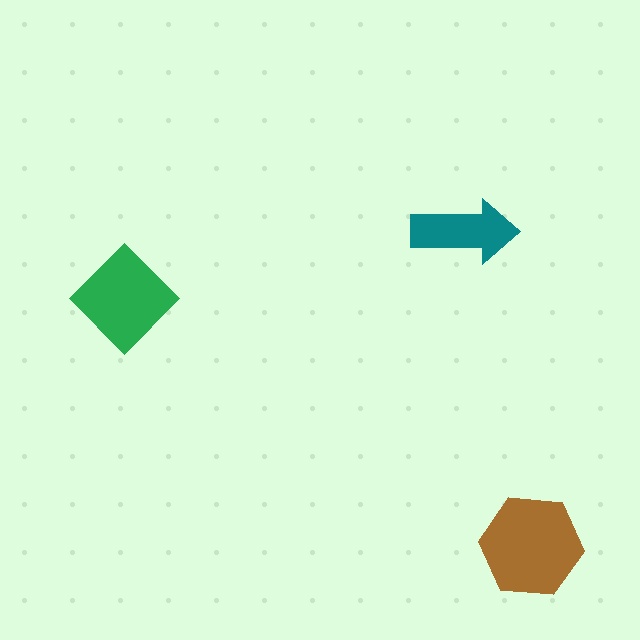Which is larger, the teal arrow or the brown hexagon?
The brown hexagon.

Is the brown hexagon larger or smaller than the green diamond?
Larger.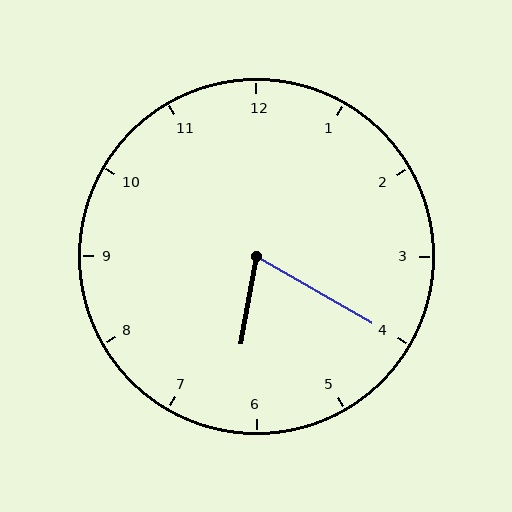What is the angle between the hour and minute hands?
Approximately 70 degrees.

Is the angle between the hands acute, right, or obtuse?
It is acute.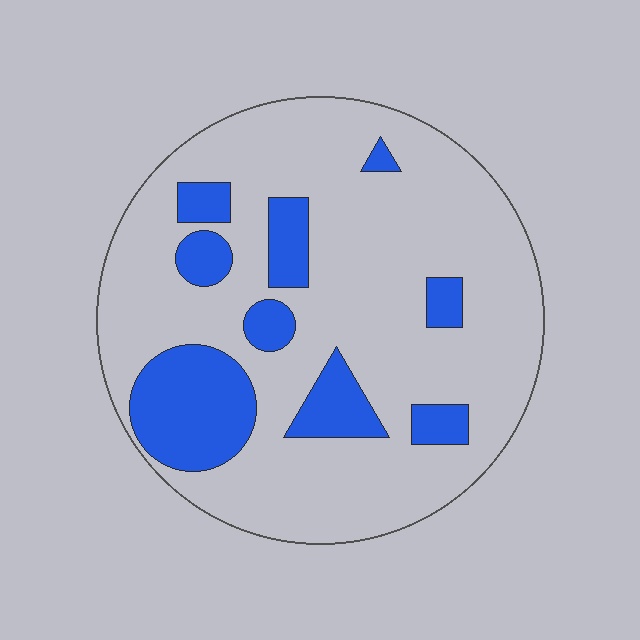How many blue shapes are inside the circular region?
9.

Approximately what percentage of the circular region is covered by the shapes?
Approximately 20%.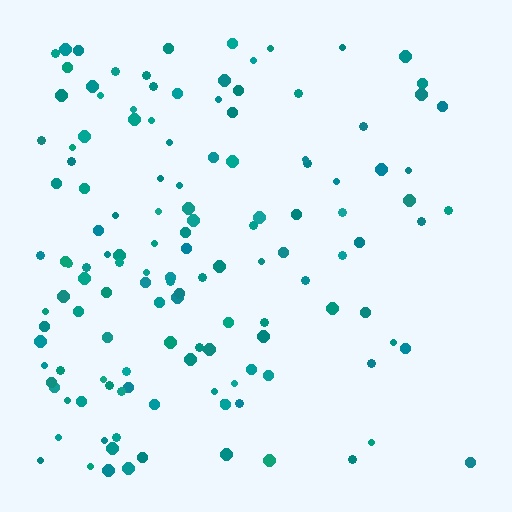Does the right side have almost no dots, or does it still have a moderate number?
Still a moderate number, just noticeably fewer than the left.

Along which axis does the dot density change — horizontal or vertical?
Horizontal.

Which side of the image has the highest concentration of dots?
The left.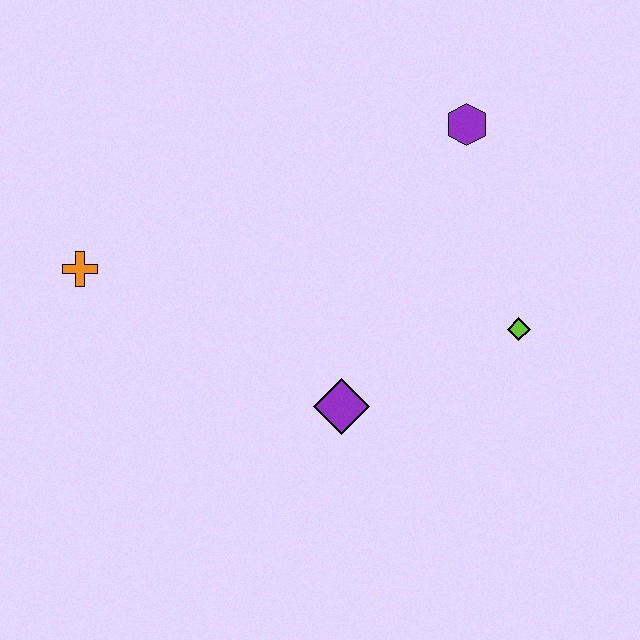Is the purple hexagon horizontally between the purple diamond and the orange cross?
No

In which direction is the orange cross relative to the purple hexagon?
The orange cross is to the left of the purple hexagon.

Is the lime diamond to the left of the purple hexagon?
No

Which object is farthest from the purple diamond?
The purple hexagon is farthest from the purple diamond.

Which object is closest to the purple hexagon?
The lime diamond is closest to the purple hexagon.